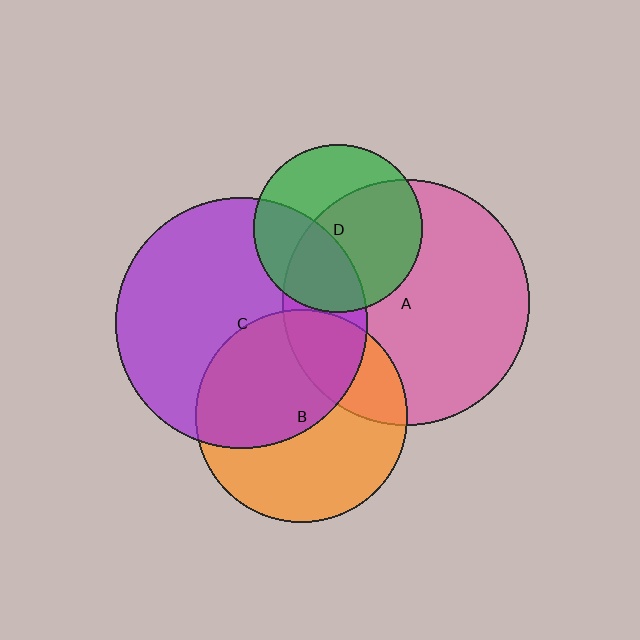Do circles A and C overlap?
Yes.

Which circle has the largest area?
Circle C (purple).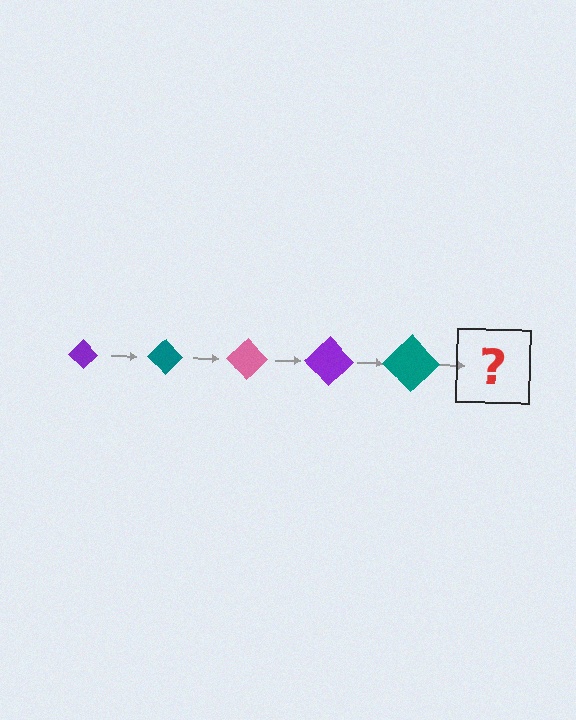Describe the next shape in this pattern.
It should be a pink diamond, larger than the previous one.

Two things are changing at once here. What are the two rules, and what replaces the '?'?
The two rules are that the diamond grows larger each step and the color cycles through purple, teal, and pink. The '?' should be a pink diamond, larger than the previous one.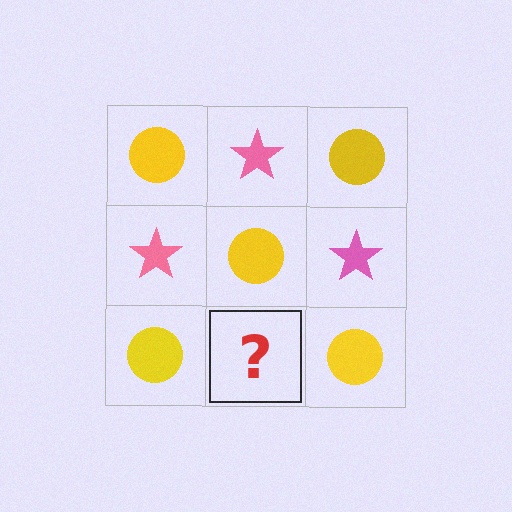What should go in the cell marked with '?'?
The missing cell should contain a pink star.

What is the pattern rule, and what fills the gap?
The rule is that it alternates yellow circle and pink star in a checkerboard pattern. The gap should be filled with a pink star.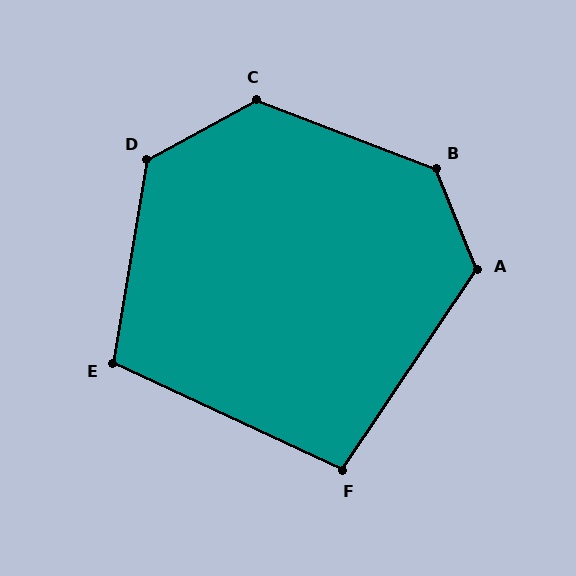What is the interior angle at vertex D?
Approximately 128 degrees (obtuse).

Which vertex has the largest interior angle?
B, at approximately 133 degrees.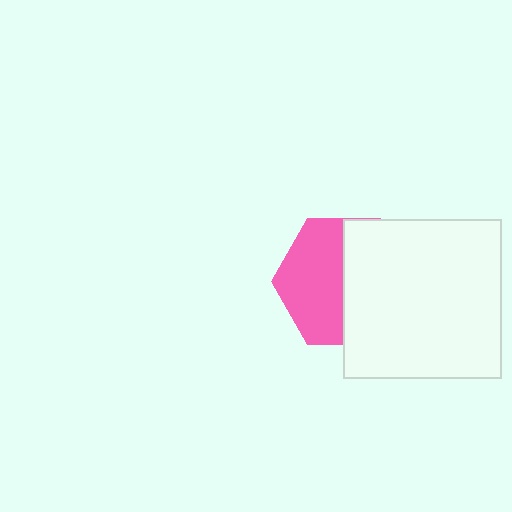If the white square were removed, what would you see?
You would see the complete pink hexagon.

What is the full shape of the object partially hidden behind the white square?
The partially hidden object is a pink hexagon.